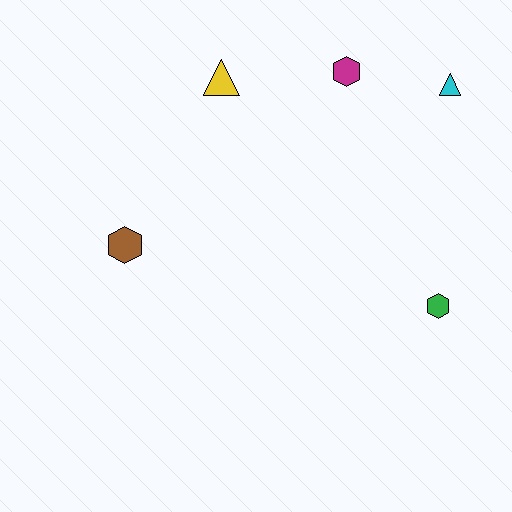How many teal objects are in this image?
There are no teal objects.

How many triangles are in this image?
There are 2 triangles.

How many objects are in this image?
There are 5 objects.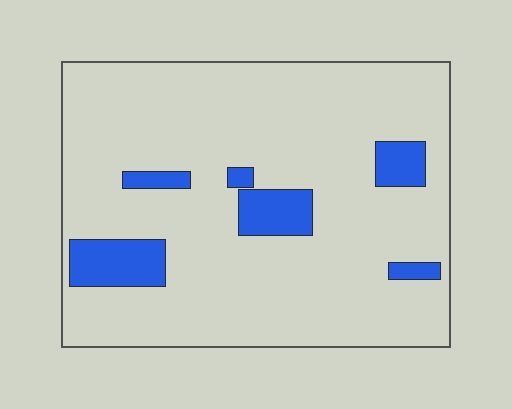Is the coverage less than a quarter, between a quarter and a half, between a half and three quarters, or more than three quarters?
Less than a quarter.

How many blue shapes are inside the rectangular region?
6.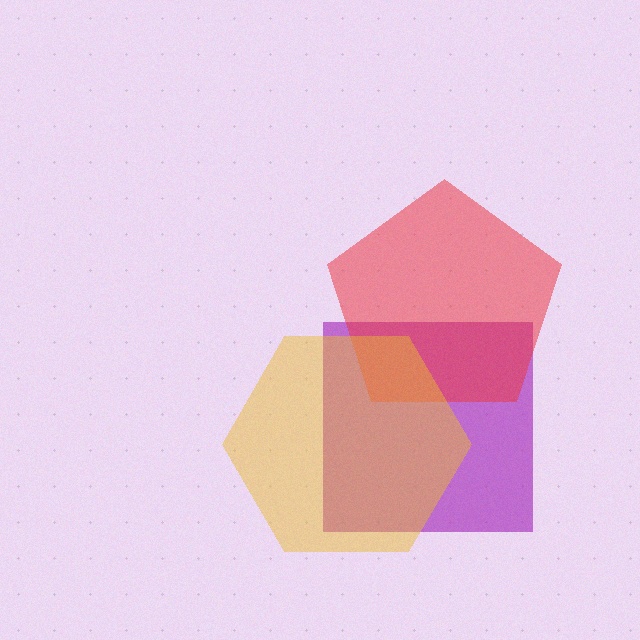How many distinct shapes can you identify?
There are 3 distinct shapes: a purple square, a red pentagon, a yellow hexagon.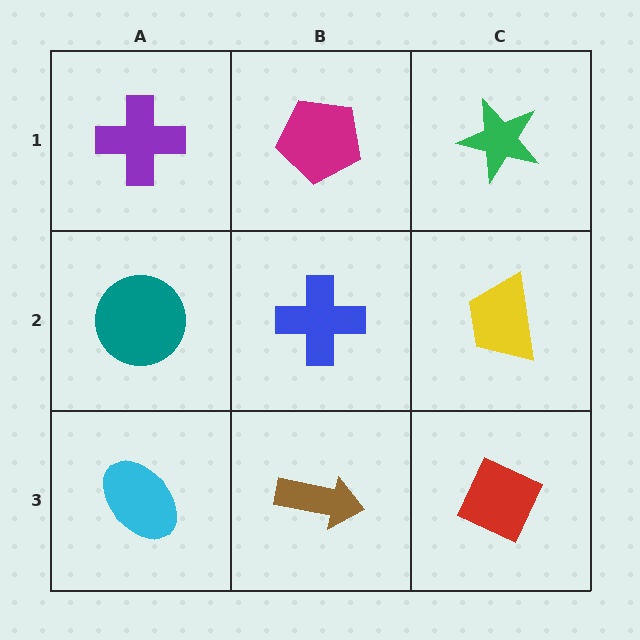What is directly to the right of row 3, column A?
A brown arrow.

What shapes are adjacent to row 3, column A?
A teal circle (row 2, column A), a brown arrow (row 3, column B).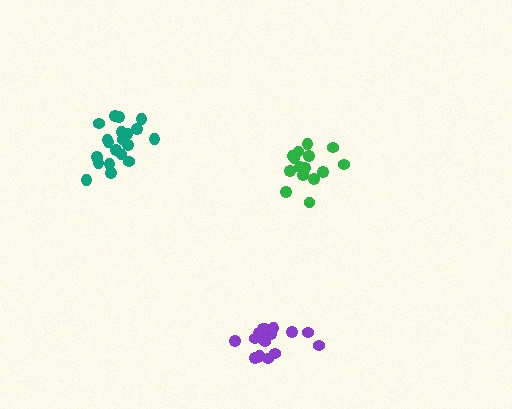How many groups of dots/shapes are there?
There are 3 groups.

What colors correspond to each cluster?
The clusters are colored: purple, teal, green.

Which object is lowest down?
The purple cluster is bottommost.